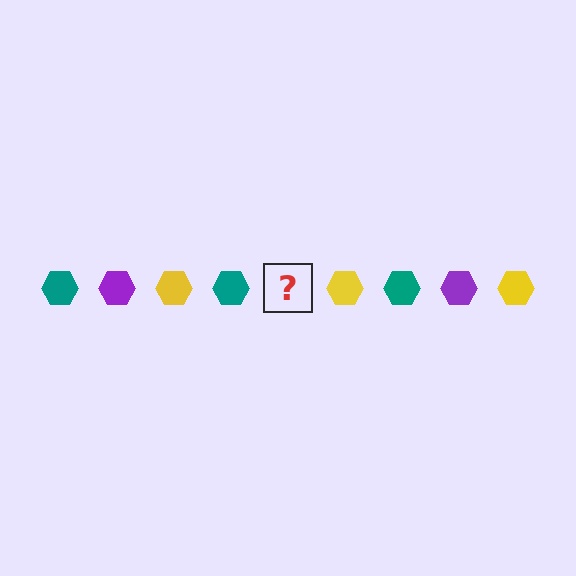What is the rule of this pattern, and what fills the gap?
The rule is that the pattern cycles through teal, purple, yellow hexagons. The gap should be filled with a purple hexagon.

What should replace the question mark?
The question mark should be replaced with a purple hexagon.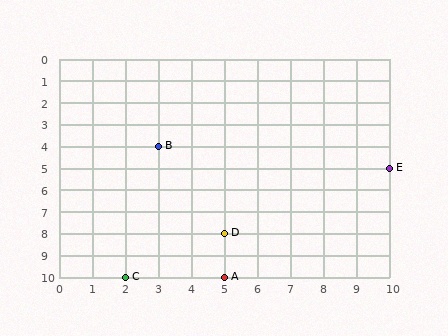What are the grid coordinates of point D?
Point D is at grid coordinates (5, 8).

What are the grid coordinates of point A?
Point A is at grid coordinates (5, 10).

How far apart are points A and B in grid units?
Points A and B are 2 columns and 6 rows apart (about 6.3 grid units diagonally).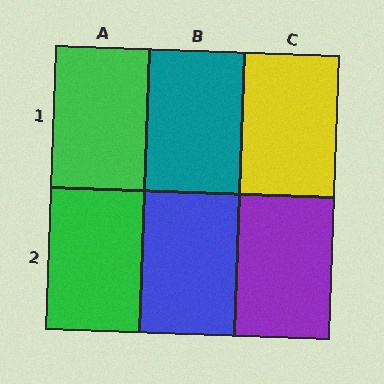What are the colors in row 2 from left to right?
Green, blue, purple.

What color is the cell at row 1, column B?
Teal.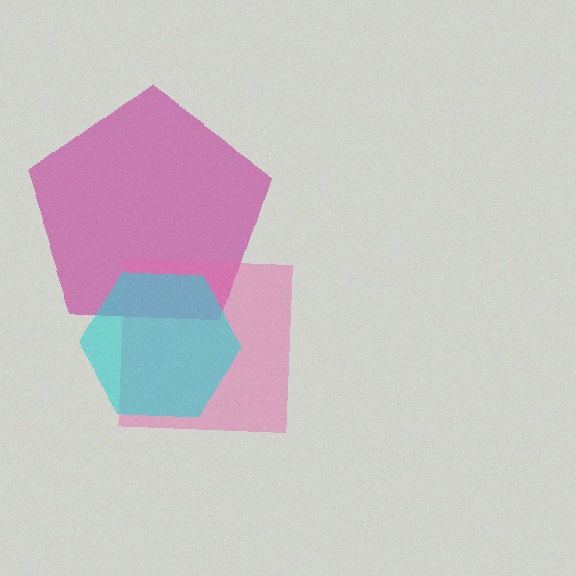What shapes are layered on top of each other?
The layered shapes are: a magenta pentagon, a pink square, a cyan hexagon.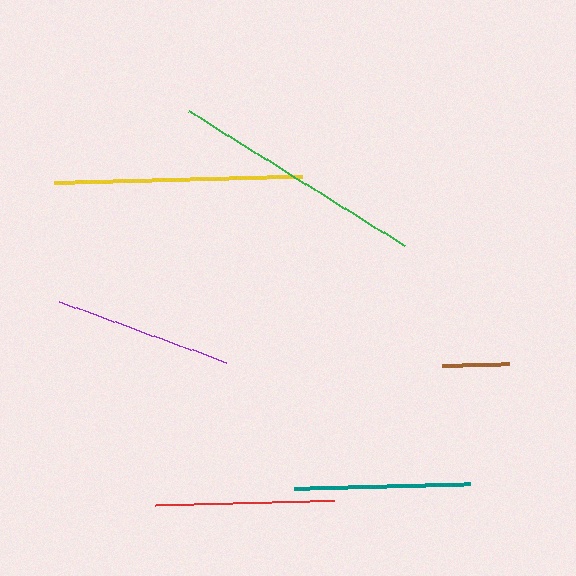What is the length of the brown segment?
The brown segment is approximately 67 pixels long.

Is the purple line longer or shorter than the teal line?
The purple line is longer than the teal line.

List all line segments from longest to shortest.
From longest to shortest: green, yellow, red, purple, teal, brown.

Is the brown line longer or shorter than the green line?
The green line is longer than the brown line.